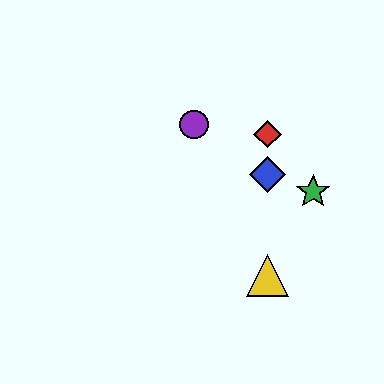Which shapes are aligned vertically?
The red diamond, the blue diamond, the yellow triangle are aligned vertically.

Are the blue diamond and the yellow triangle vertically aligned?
Yes, both are at x≈268.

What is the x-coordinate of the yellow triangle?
The yellow triangle is at x≈268.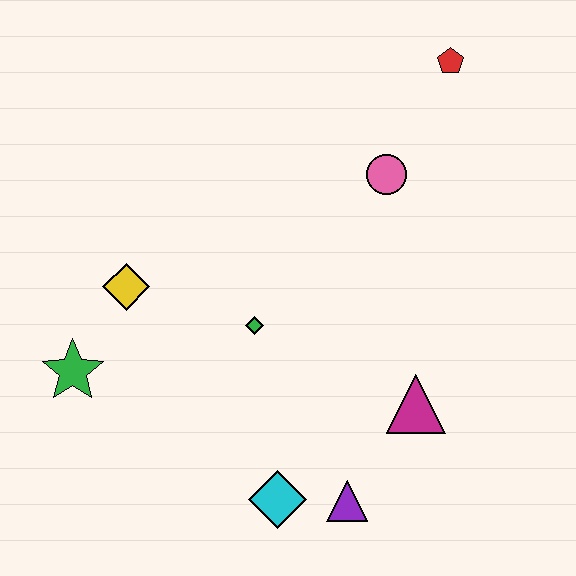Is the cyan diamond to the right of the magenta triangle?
No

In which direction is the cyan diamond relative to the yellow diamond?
The cyan diamond is below the yellow diamond.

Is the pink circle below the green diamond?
No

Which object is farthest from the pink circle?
The green star is farthest from the pink circle.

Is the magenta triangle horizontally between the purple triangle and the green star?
No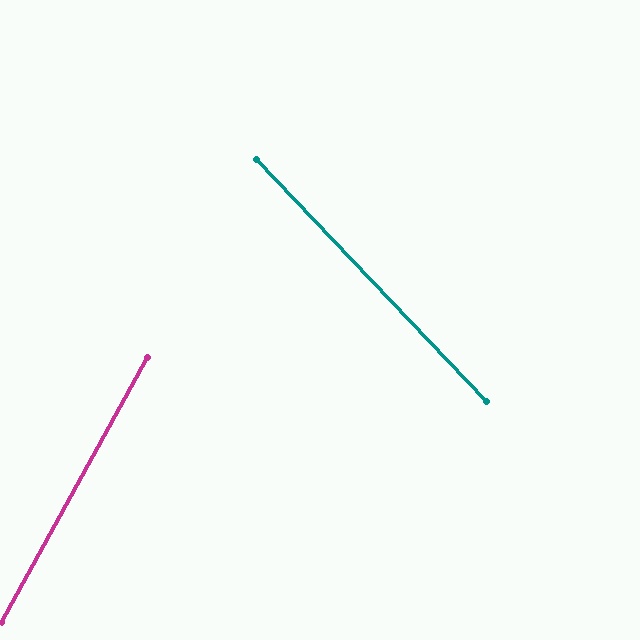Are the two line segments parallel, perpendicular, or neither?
Neither parallel nor perpendicular — they differ by about 72°.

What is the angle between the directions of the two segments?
Approximately 72 degrees.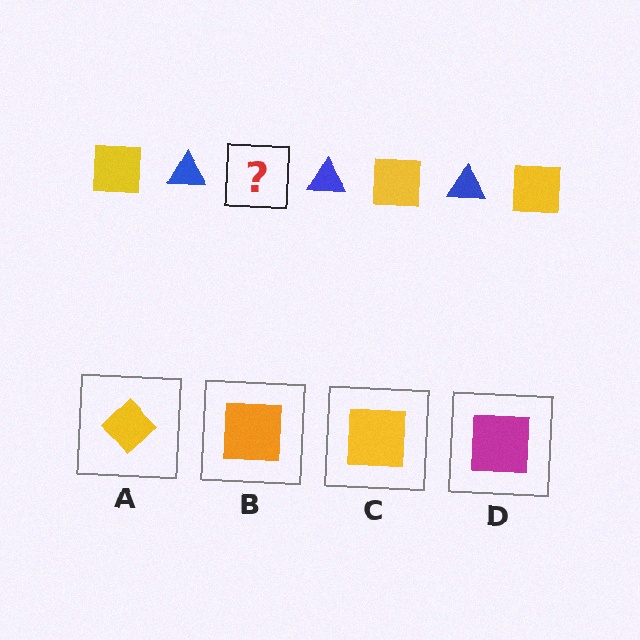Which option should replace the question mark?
Option C.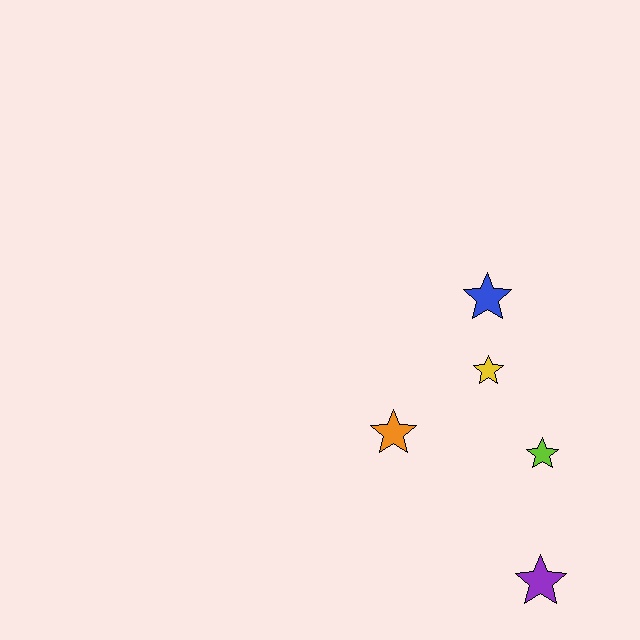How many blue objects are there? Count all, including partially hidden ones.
There is 1 blue object.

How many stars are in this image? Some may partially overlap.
There are 5 stars.